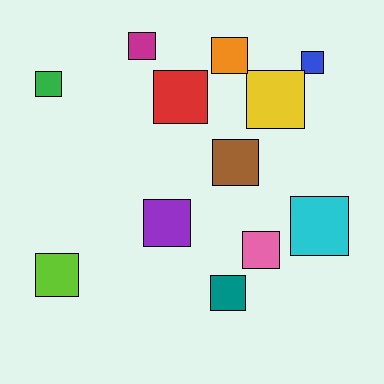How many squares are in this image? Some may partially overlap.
There are 12 squares.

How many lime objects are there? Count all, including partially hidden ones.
There is 1 lime object.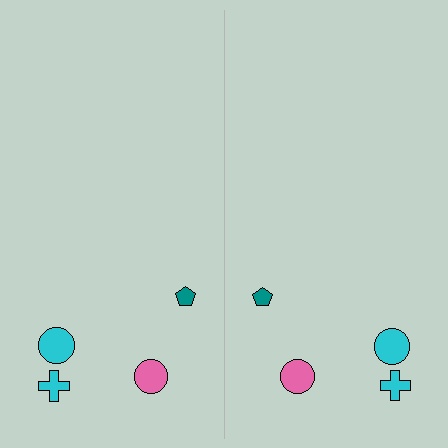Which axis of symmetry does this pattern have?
The pattern has a vertical axis of symmetry running through the center of the image.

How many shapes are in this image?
There are 8 shapes in this image.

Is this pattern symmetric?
Yes, this pattern has bilateral (reflection) symmetry.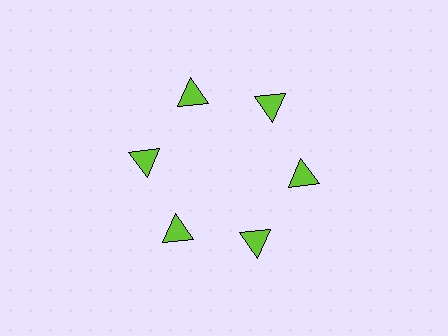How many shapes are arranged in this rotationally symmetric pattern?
There are 6 shapes, arranged in 6 groups of 1.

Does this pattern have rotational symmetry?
Yes, this pattern has 6-fold rotational symmetry. It looks the same after rotating 60 degrees around the center.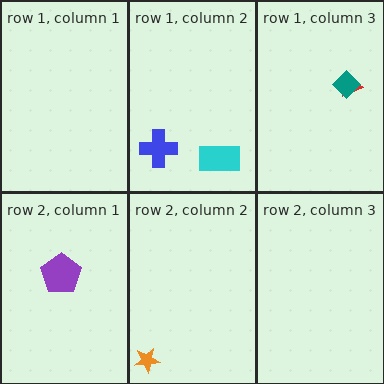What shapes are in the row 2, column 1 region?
The purple pentagon.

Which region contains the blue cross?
The row 1, column 2 region.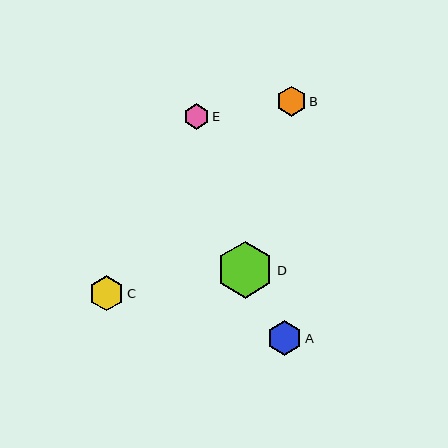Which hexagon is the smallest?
Hexagon E is the smallest with a size of approximately 25 pixels.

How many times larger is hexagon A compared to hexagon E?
Hexagon A is approximately 1.4 times the size of hexagon E.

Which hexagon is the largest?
Hexagon D is the largest with a size of approximately 57 pixels.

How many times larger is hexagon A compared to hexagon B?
Hexagon A is approximately 1.1 times the size of hexagon B.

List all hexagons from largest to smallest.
From largest to smallest: D, C, A, B, E.